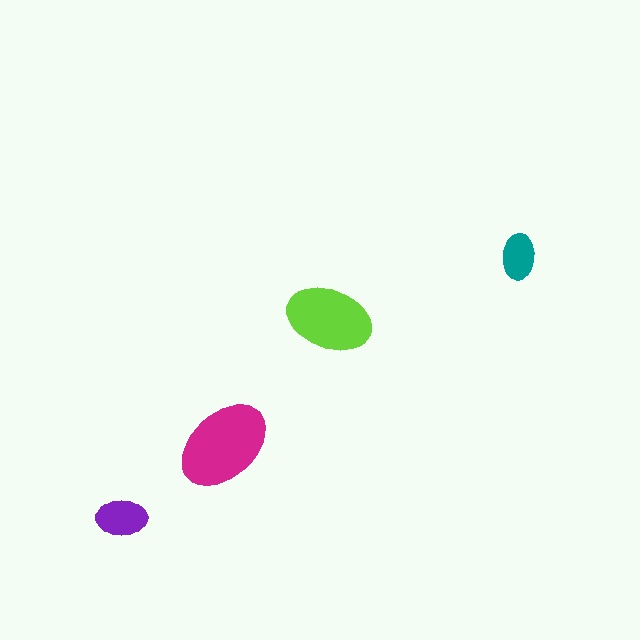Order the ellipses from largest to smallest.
the magenta one, the lime one, the purple one, the teal one.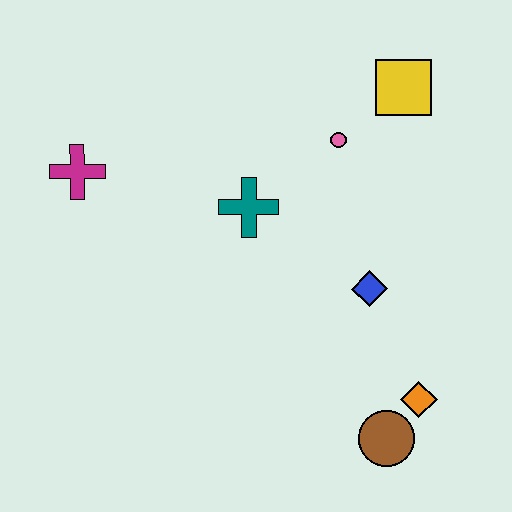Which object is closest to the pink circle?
The yellow square is closest to the pink circle.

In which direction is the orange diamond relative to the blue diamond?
The orange diamond is below the blue diamond.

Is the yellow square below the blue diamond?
No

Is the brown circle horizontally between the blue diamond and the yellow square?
Yes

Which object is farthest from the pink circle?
The brown circle is farthest from the pink circle.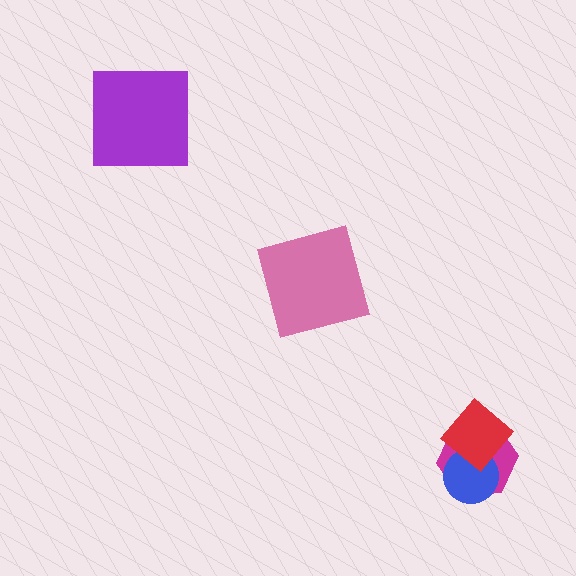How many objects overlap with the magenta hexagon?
2 objects overlap with the magenta hexagon.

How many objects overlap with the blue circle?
2 objects overlap with the blue circle.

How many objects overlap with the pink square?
0 objects overlap with the pink square.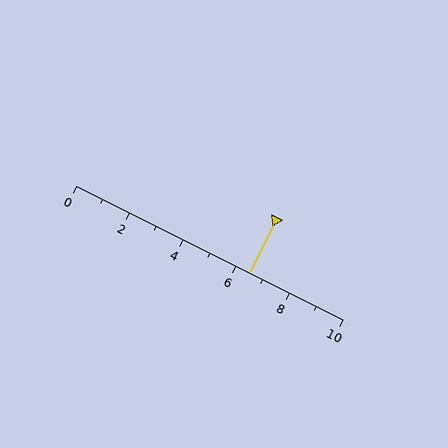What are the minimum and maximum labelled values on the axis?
The axis runs from 0 to 10.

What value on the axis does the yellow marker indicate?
The marker indicates approximately 6.5.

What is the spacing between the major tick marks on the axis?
The major ticks are spaced 2 apart.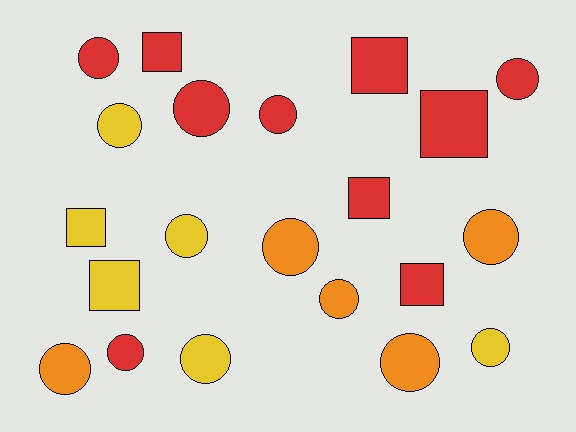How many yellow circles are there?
There are 4 yellow circles.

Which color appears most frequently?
Red, with 10 objects.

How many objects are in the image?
There are 21 objects.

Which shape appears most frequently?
Circle, with 14 objects.